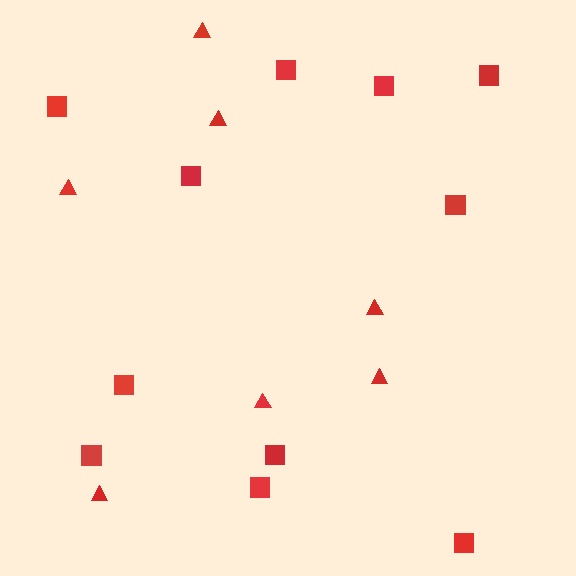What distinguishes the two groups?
There are 2 groups: one group of triangles (7) and one group of squares (11).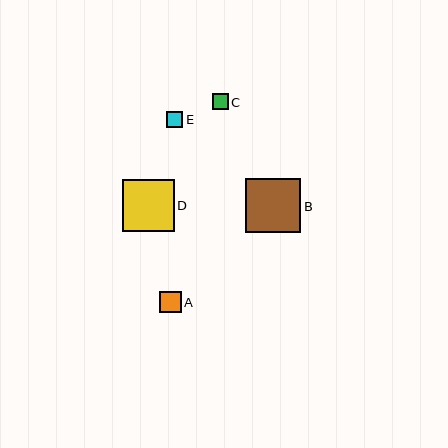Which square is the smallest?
Square C is the smallest with a size of approximately 16 pixels.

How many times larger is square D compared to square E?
Square D is approximately 3.1 times the size of square E.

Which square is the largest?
Square B is the largest with a size of approximately 55 pixels.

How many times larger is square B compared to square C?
Square B is approximately 3.5 times the size of square C.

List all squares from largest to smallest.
From largest to smallest: B, D, A, E, C.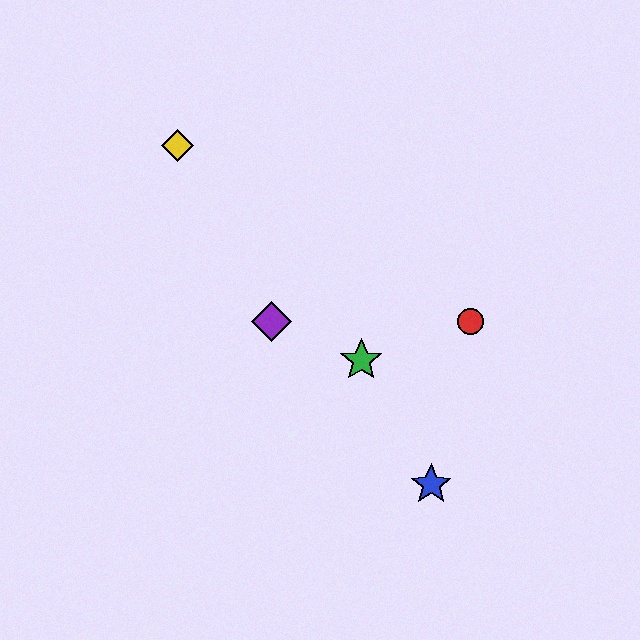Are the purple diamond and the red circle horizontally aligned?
Yes, both are at y≈322.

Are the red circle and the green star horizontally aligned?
No, the red circle is at y≈322 and the green star is at y≈360.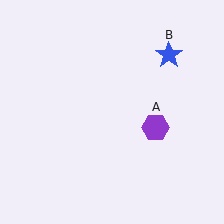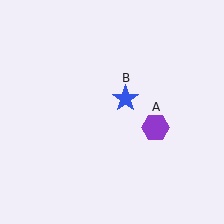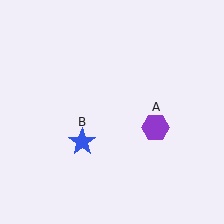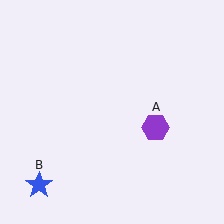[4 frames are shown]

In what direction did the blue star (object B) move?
The blue star (object B) moved down and to the left.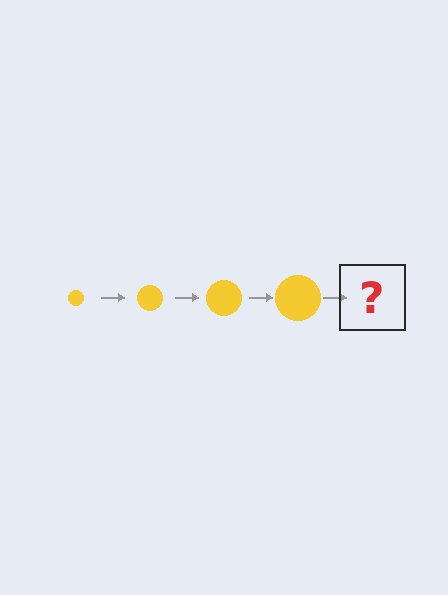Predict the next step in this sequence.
The next step is a yellow circle, larger than the previous one.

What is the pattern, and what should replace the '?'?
The pattern is that the circle gets progressively larger each step. The '?' should be a yellow circle, larger than the previous one.